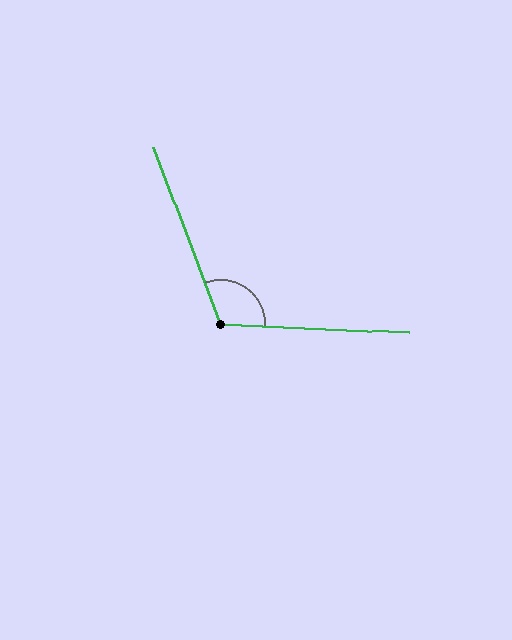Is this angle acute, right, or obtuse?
It is obtuse.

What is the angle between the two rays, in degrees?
Approximately 113 degrees.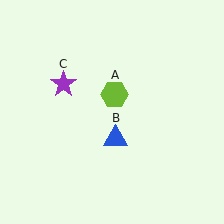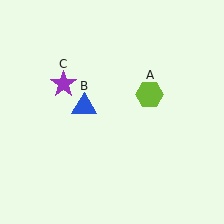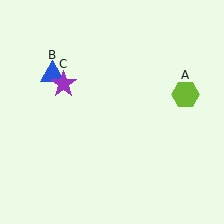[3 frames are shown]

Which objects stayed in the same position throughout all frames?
Purple star (object C) remained stationary.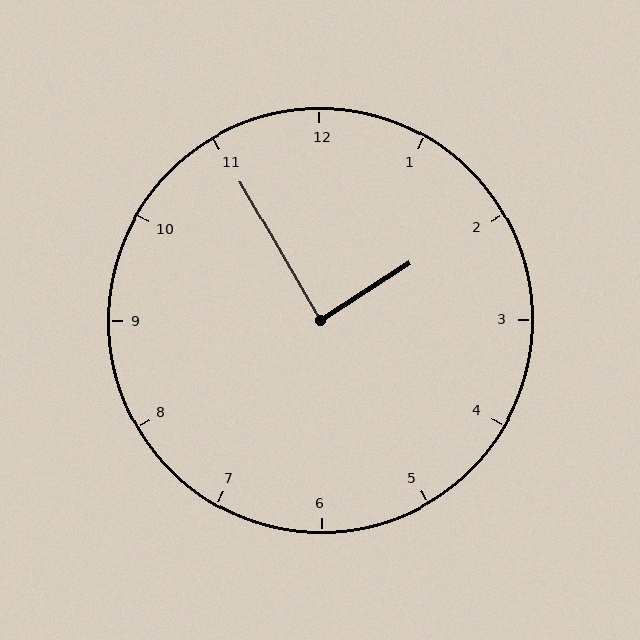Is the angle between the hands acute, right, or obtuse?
It is right.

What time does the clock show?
1:55.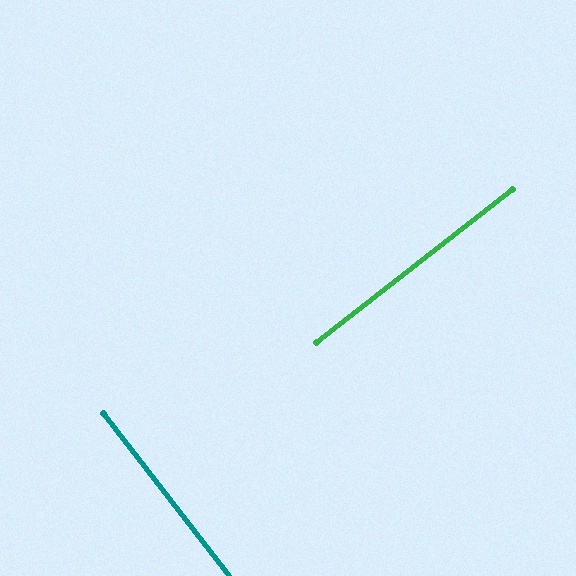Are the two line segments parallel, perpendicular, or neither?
Perpendicular — they meet at approximately 90°.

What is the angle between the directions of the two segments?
Approximately 90 degrees.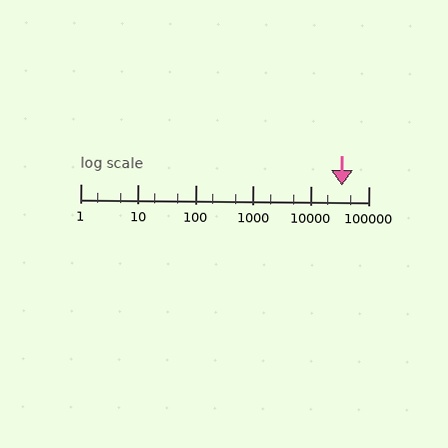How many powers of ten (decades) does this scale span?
The scale spans 5 decades, from 1 to 100000.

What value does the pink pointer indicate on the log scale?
The pointer indicates approximately 34000.